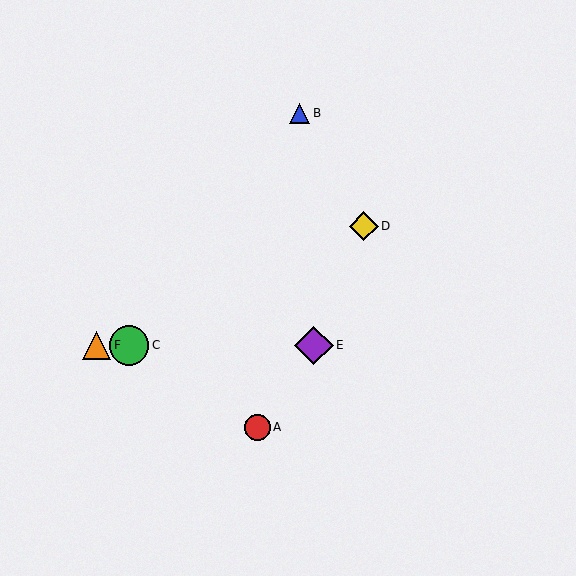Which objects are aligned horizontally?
Objects C, E, F are aligned horizontally.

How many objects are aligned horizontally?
3 objects (C, E, F) are aligned horizontally.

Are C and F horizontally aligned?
Yes, both are at y≈345.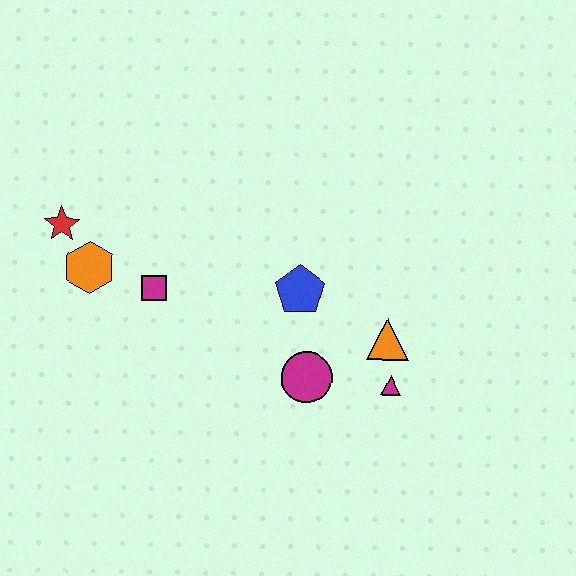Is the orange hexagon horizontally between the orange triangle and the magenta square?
No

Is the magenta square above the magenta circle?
Yes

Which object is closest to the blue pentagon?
The magenta circle is closest to the blue pentagon.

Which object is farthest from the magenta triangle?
The red star is farthest from the magenta triangle.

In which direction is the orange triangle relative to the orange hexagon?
The orange triangle is to the right of the orange hexagon.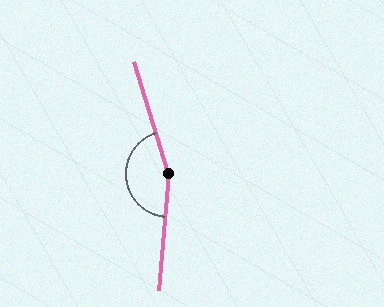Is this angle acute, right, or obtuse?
It is obtuse.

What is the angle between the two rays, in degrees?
Approximately 158 degrees.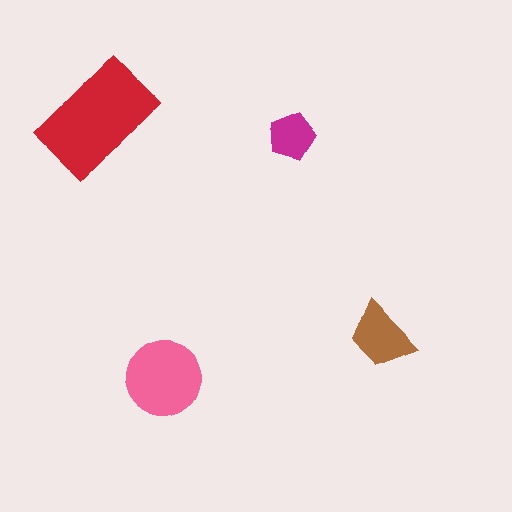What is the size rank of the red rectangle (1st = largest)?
1st.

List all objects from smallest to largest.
The magenta pentagon, the brown trapezoid, the pink circle, the red rectangle.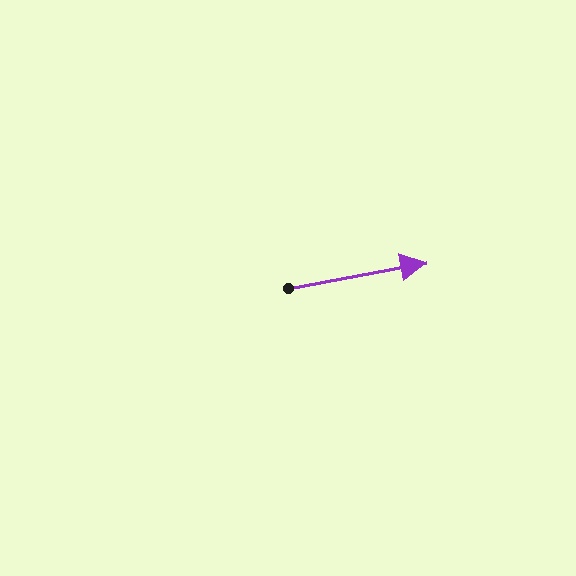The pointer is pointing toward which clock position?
Roughly 3 o'clock.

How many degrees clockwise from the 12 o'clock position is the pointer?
Approximately 79 degrees.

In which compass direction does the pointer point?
East.